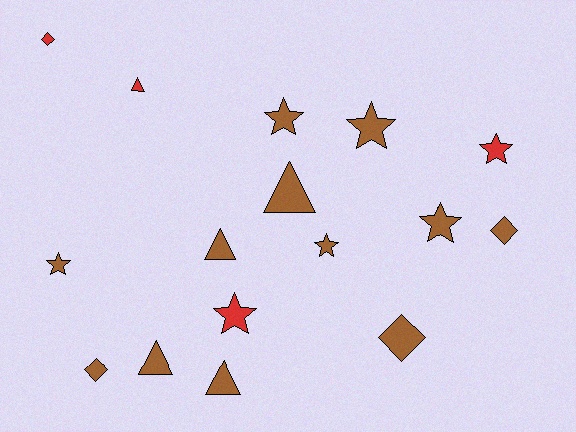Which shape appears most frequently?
Star, with 7 objects.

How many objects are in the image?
There are 16 objects.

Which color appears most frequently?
Brown, with 12 objects.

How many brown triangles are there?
There are 4 brown triangles.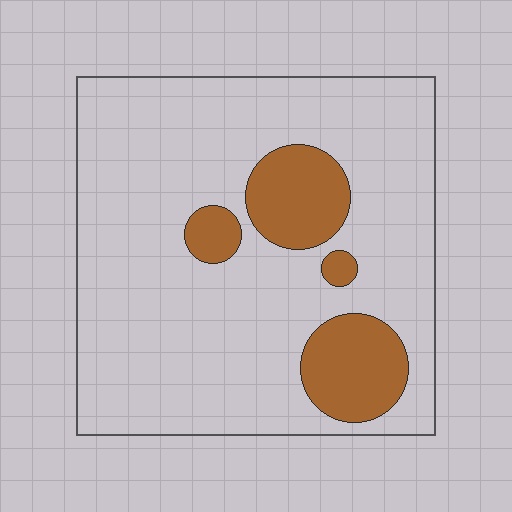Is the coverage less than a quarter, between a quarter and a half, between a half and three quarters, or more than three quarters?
Less than a quarter.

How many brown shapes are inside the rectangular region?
4.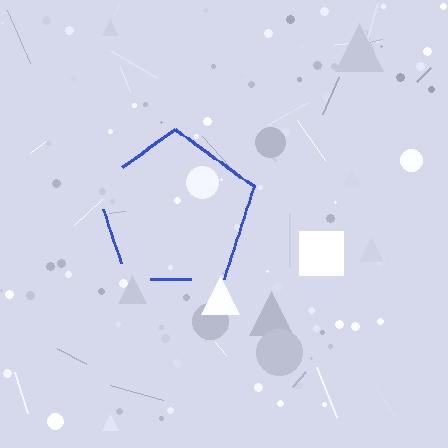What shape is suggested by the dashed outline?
The dashed outline suggests a pentagon.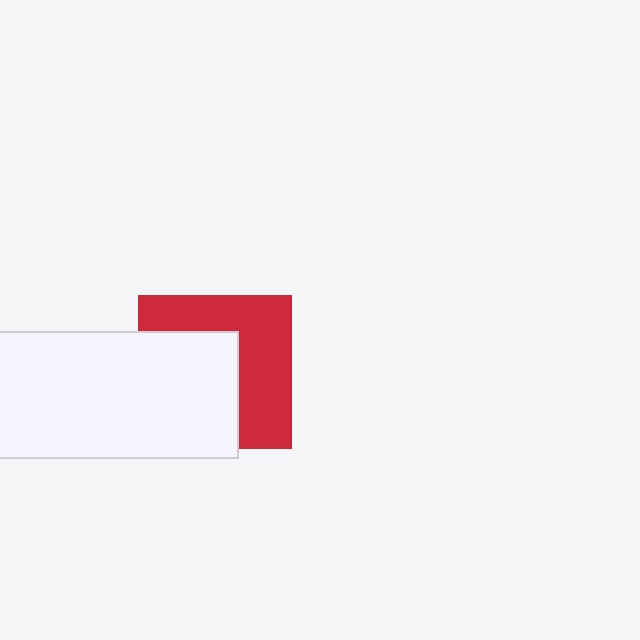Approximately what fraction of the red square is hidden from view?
Roughly 51% of the red square is hidden behind the white rectangle.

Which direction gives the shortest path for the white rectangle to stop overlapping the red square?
Moving left gives the shortest separation.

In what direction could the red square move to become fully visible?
The red square could move right. That would shift it out from behind the white rectangle entirely.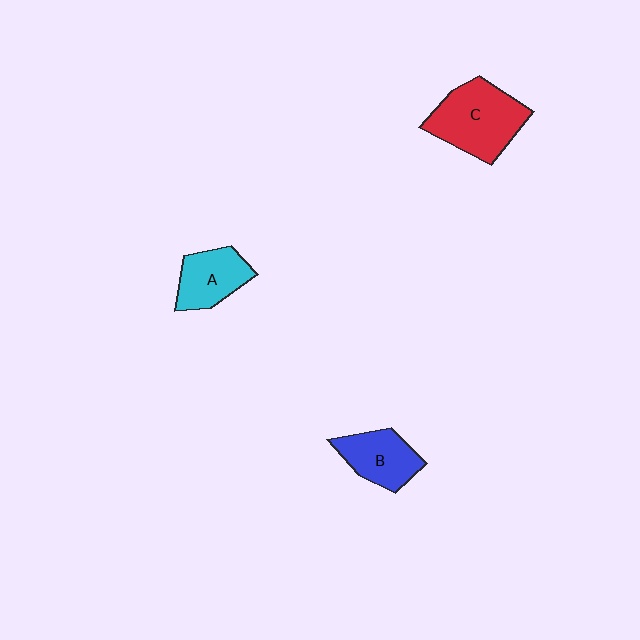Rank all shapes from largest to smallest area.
From largest to smallest: C (red), B (blue), A (cyan).